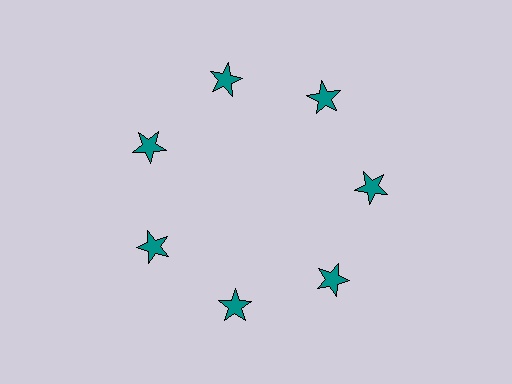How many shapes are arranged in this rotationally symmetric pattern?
There are 7 shapes, arranged in 7 groups of 1.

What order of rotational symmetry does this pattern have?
This pattern has 7-fold rotational symmetry.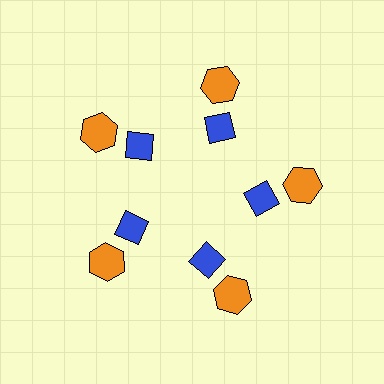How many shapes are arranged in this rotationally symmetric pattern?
There are 10 shapes, arranged in 5 groups of 2.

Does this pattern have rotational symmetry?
Yes, this pattern has 5-fold rotational symmetry. It looks the same after rotating 72 degrees around the center.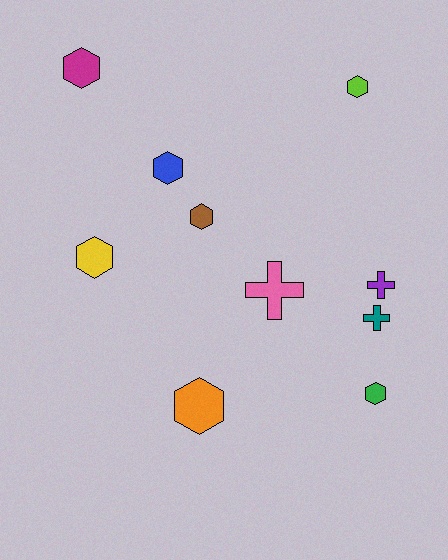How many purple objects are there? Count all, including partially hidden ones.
There is 1 purple object.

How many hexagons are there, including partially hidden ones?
There are 7 hexagons.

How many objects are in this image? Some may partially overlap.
There are 10 objects.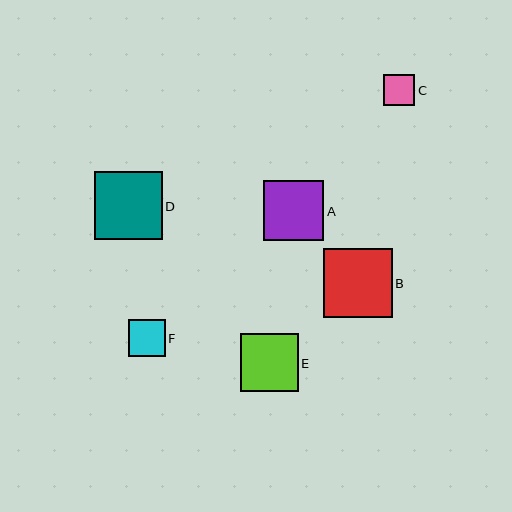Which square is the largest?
Square B is the largest with a size of approximately 69 pixels.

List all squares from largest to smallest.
From largest to smallest: B, D, A, E, F, C.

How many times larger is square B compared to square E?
Square B is approximately 1.2 times the size of square E.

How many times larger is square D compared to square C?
Square D is approximately 2.2 times the size of square C.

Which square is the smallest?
Square C is the smallest with a size of approximately 31 pixels.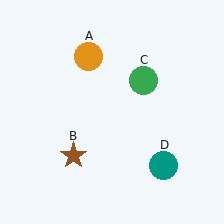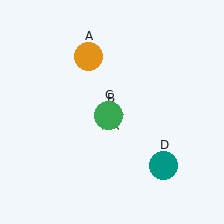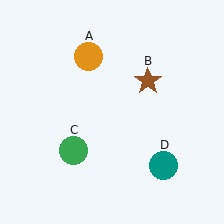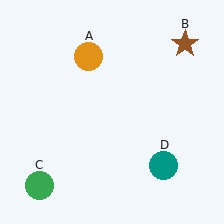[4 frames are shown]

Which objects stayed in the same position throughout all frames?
Orange circle (object A) and teal circle (object D) remained stationary.